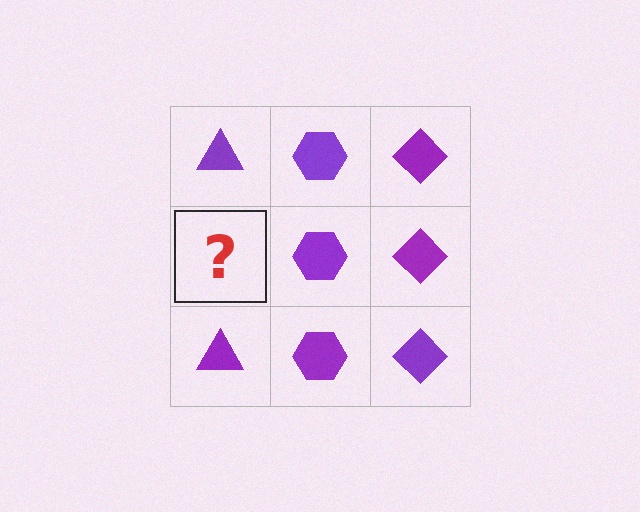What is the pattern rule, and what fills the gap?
The rule is that each column has a consistent shape. The gap should be filled with a purple triangle.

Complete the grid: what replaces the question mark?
The question mark should be replaced with a purple triangle.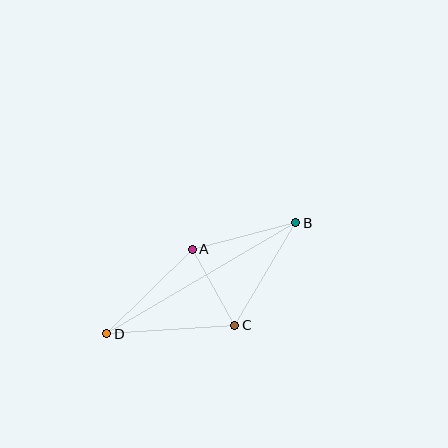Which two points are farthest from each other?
Points B and D are farthest from each other.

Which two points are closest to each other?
Points A and C are closest to each other.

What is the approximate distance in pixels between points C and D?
The distance between C and D is approximately 129 pixels.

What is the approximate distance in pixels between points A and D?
The distance between A and D is approximately 120 pixels.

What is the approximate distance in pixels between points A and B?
The distance between A and B is approximately 107 pixels.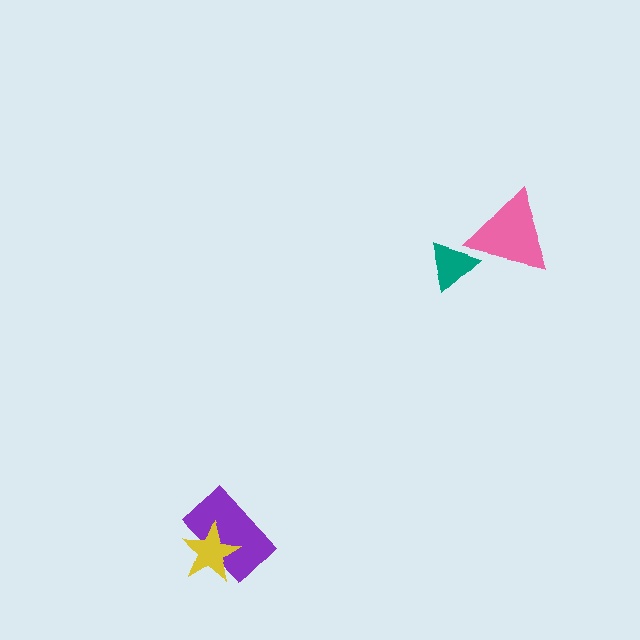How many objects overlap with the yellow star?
1 object overlaps with the yellow star.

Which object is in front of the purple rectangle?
The yellow star is in front of the purple rectangle.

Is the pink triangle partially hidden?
No, no other shape covers it.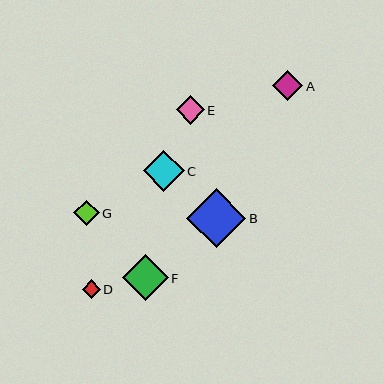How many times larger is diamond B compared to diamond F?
Diamond B is approximately 1.3 times the size of diamond F.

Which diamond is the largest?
Diamond B is the largest with a size of approximately 59 pixels.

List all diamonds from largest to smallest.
From largest to smallest: B, F, C, A, E, G, D.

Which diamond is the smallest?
Diamond D is the smallest with a size of approximately 18 pixels.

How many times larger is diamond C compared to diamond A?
Diamond C is approximately 1.3 times the size of diamond A.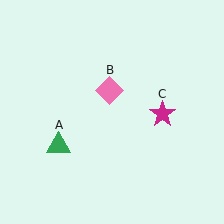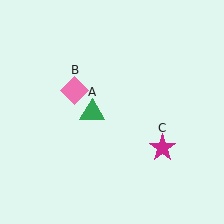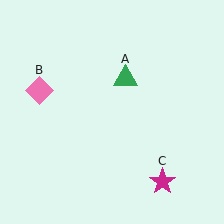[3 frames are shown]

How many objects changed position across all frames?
3 objects changed position: green triangle (object A), pink diamond (object B), magenta star (object C).